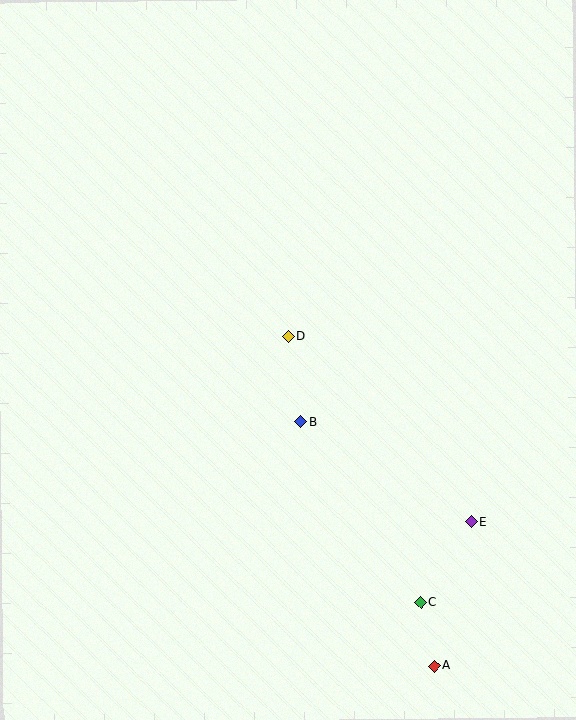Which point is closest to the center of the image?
Point D at (288, 336) is closest to the center.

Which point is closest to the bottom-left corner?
Point B is closest to the bottom-left corner.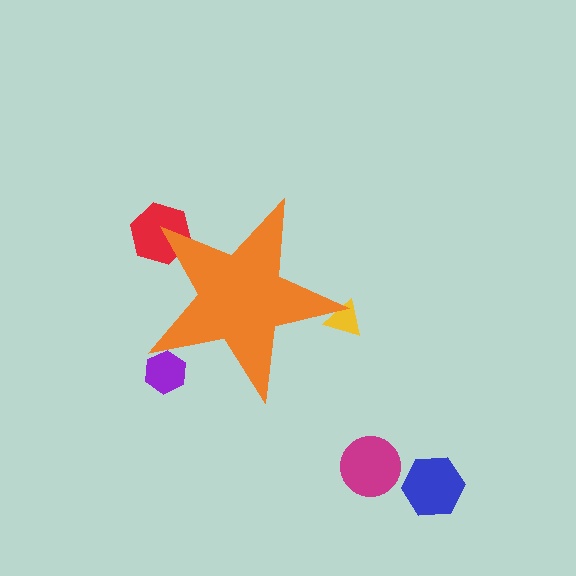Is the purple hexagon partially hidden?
Yes, the purple hexagon is partially hidden behind the orange star.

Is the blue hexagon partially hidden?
No, the blue hexagon is fully visible.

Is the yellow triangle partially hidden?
Yes, the yellow triangle is partially hidden behind the orange star.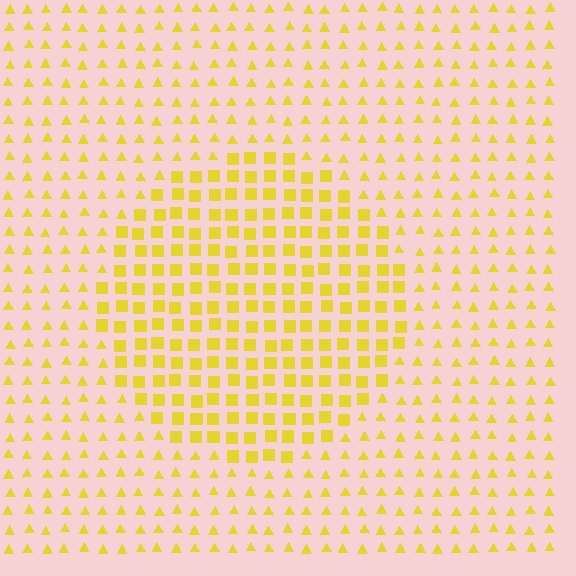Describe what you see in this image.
The image is filled with small yellow elements arranged in a uniform grid. A circle-shaped region contains squares, while the surrounding area contains triangles. The boundary is defined purely by the change in element shape.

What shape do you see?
I see a circle.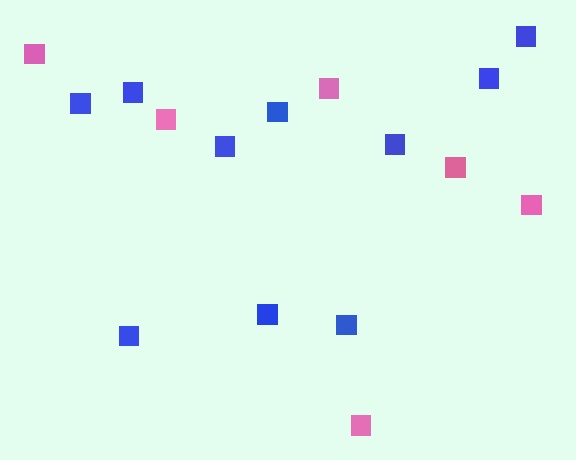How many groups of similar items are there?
There are 2 groups: one group of pink squares (6) and one group of blue squares (10).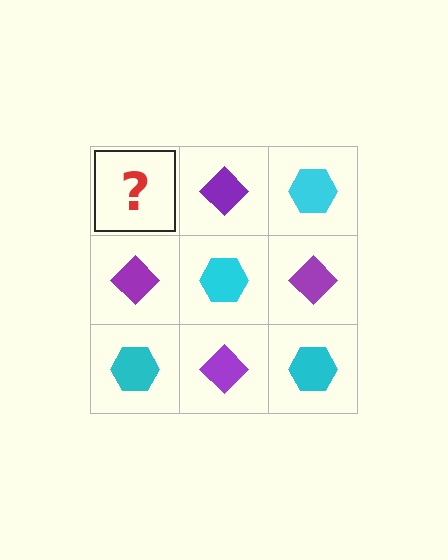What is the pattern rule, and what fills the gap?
The rule is that it alternates cyan hexagon and purple diamond in a checkerboard pattern. The gap should be filled with a cyan hexagon.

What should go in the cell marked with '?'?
The missing cell should contain a cyan hexagon.